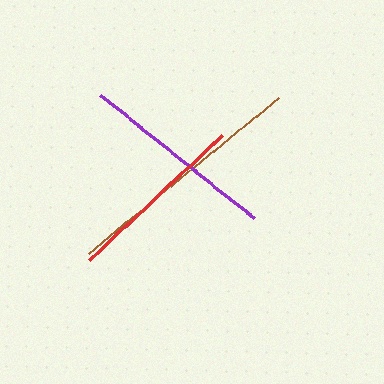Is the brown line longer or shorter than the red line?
The brown line is longer than the red line.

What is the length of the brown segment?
The brown segment is approximately 246 pixels long.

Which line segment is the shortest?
The red line is the shortest at approximately 182 pixels.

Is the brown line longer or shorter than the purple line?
The brown line is longer than the purple line.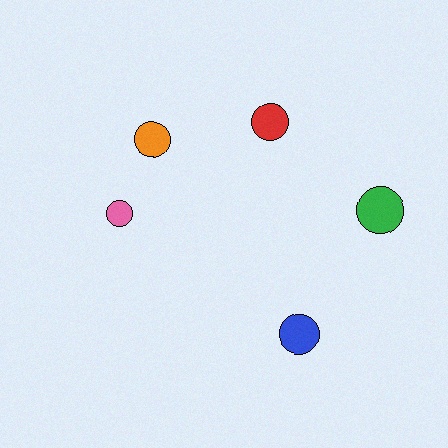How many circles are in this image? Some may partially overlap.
There are 5 circles.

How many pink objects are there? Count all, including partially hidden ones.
There is 1 pink object.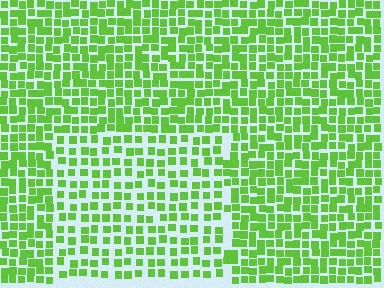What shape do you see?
I see a rectangle.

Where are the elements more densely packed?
The elements are more densely packed outside the rectangle boundary.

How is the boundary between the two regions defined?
The boundary is defined by a change in element density (approximately 1.6x ratio). All elements are the same color, size, and shape.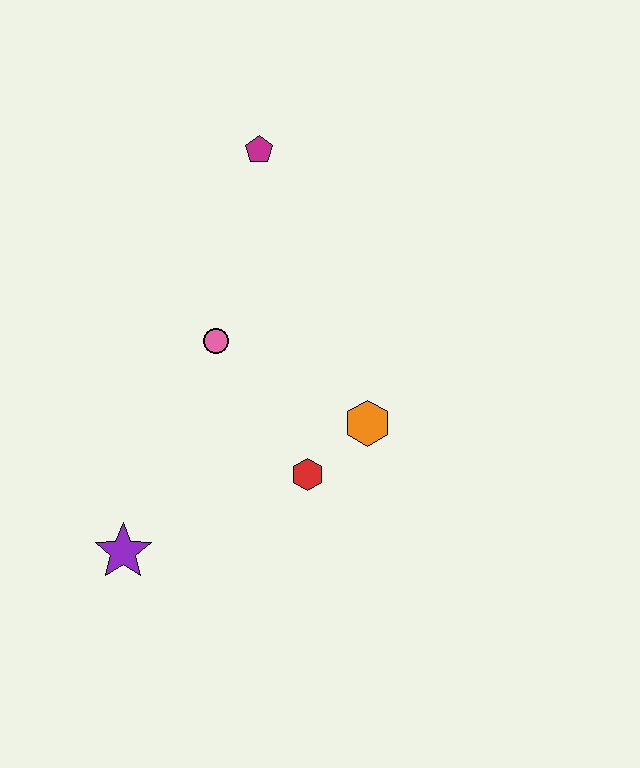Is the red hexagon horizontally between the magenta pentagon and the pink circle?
No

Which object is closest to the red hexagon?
The orange hexagon is closest to the red hexagon.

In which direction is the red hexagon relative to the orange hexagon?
The red hexagon is to the left of the orange hexagon.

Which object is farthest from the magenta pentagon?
The purple star is farthest from the magenta pentagon.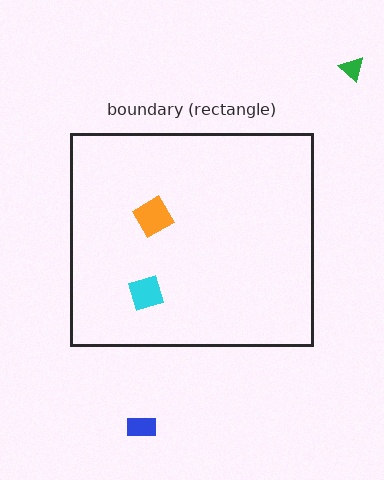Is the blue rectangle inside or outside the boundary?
Outside.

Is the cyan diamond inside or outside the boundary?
Inside.